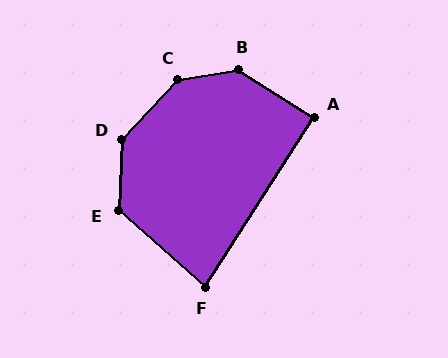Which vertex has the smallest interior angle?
F, at approximately 81 degrees.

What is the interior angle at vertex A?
Approximately 89 degrees (approximately right).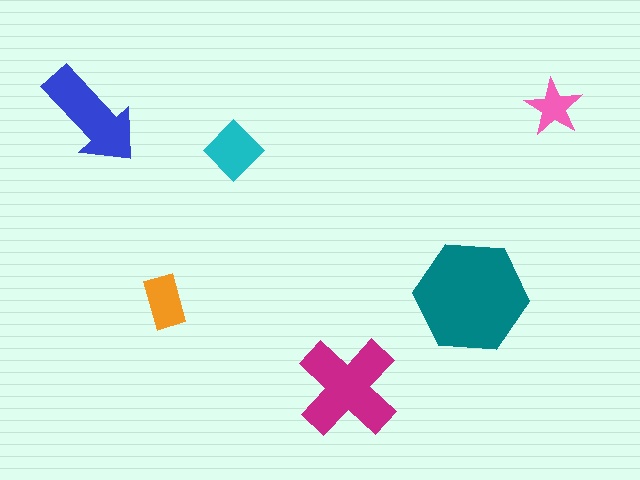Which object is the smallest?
The pink star.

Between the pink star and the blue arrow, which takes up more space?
The blue arrow.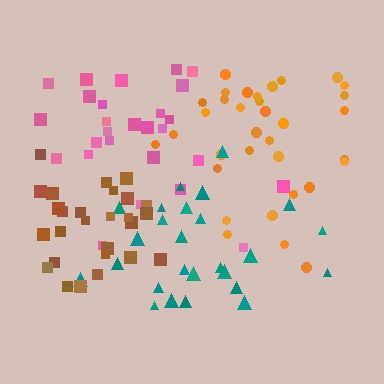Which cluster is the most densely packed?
Brown.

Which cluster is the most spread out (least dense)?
Teal.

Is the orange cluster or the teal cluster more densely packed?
Orange.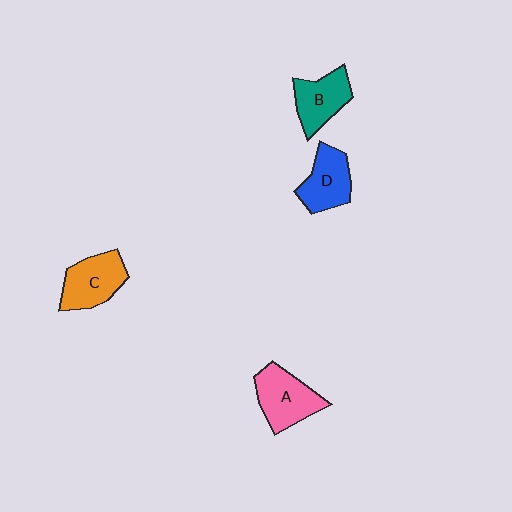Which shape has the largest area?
Shape A (pink).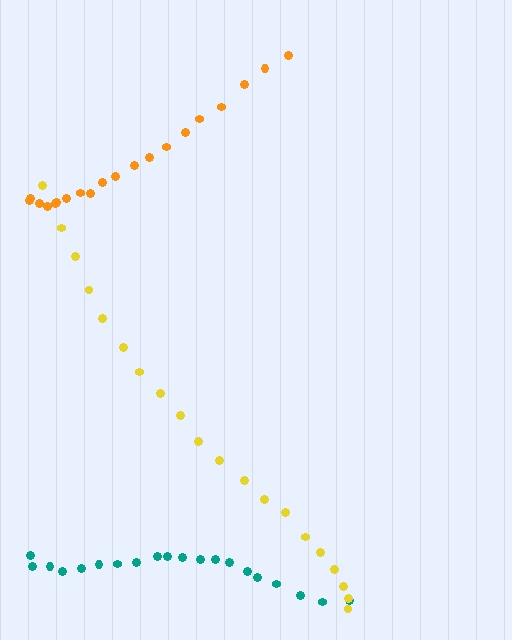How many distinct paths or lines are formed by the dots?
There are 3 distinct paths.